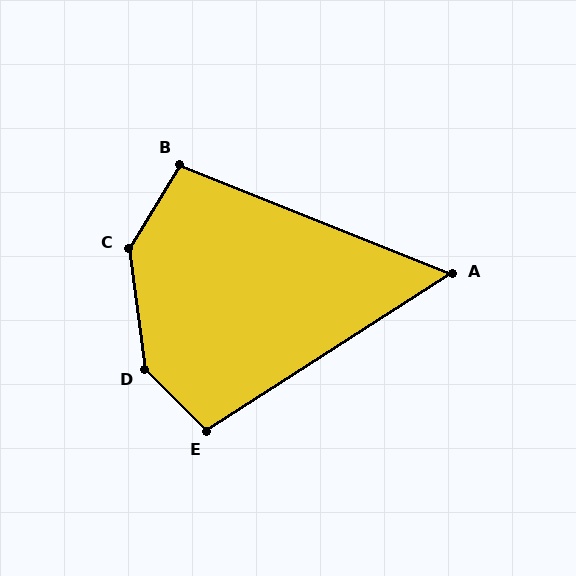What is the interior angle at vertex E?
Approximately 102 degrees (obtuse).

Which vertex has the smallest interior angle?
A, at approximately 55 degrees.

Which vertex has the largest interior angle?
D, at approximately 143 degrees.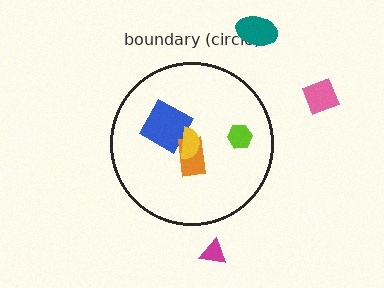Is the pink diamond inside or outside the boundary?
Outside.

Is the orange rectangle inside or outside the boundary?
Inside.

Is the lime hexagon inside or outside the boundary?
Inside.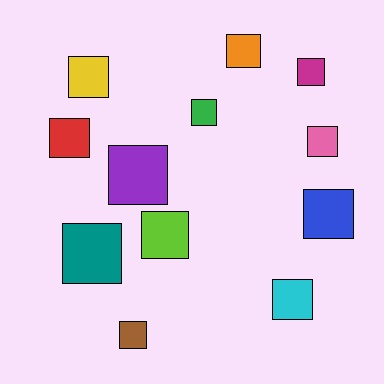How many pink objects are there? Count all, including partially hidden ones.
There is 1 pink object.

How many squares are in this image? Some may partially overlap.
There are 12 squares.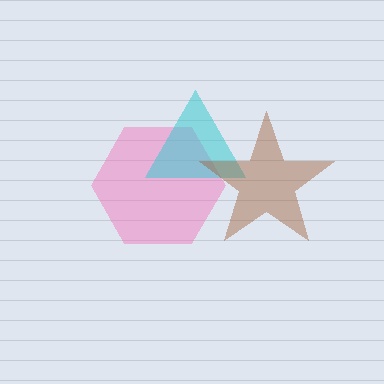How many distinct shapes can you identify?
There are 3 distinct shapes: a pink hexagon, a cyan triangle, a brown star.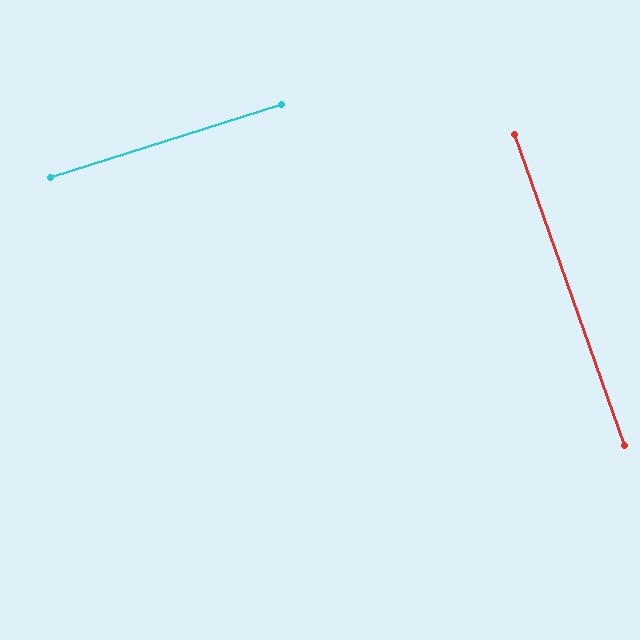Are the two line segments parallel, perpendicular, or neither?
Perpendicular — they meet at approximately 88°.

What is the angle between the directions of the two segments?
Approximately 88 degrees.